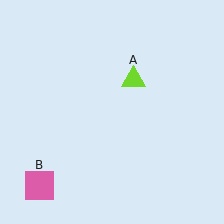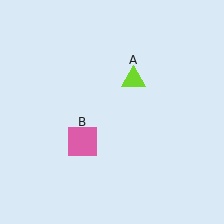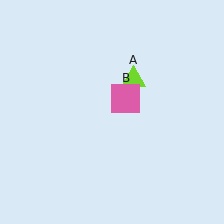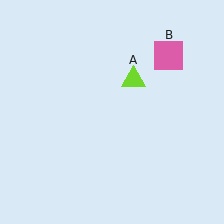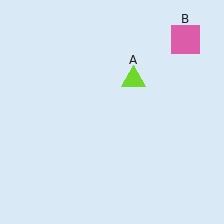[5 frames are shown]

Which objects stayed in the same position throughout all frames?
Lime triangle (object A) remained stationary.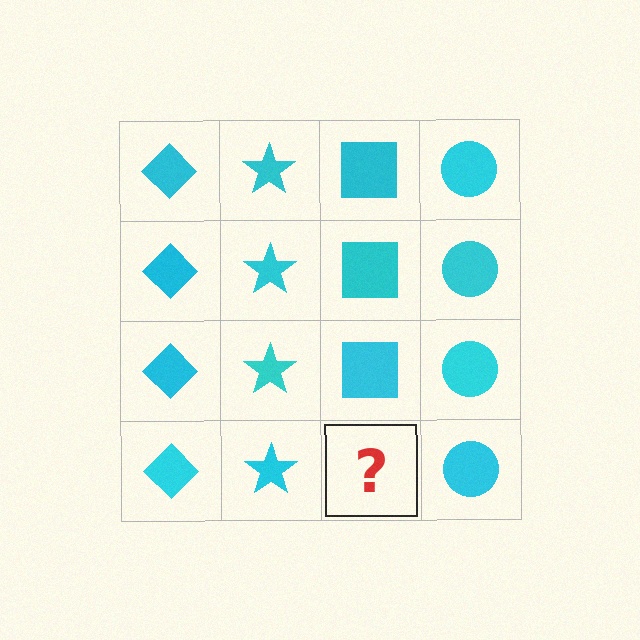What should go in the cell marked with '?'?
The missing cell should contain a cyan square.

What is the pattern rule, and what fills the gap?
The rule is that each column has a consistent shape. The gap should be filled with a cyan square.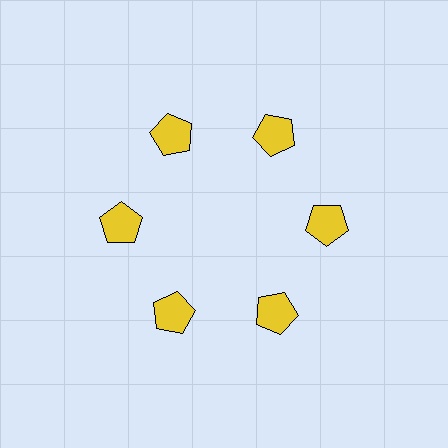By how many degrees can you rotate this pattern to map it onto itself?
The pattern maps onto itself every 60 degrees of rotation.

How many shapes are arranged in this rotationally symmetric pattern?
There are 6 shapes, arranged in 6 groups of 1.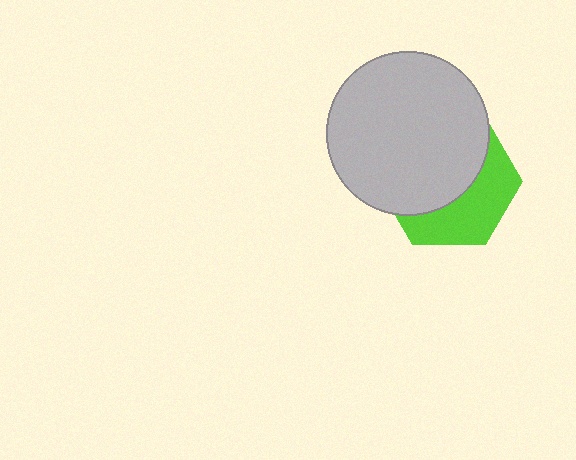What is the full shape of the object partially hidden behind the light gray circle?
The partially hidden object is a lime hexagon.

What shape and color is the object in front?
The object in front is a light gray circle.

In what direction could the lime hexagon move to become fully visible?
The lime hexagon could move down. That would shift it out from behind the light gray circle entirely.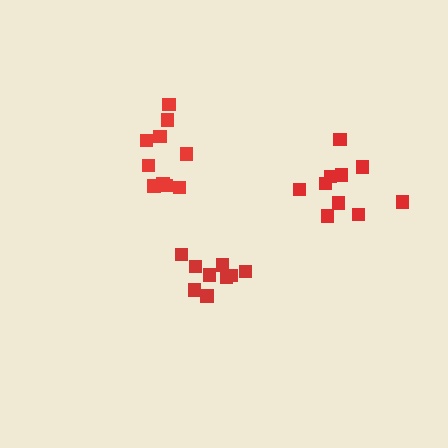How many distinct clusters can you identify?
There are 3 distinct clusters.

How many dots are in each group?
Group 1: 9 dots, Group 2: 10 dots, Group 3: 10 dots (29 total).